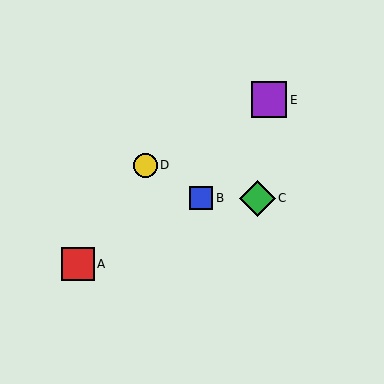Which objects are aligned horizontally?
Objects B, C are aligned horizontally.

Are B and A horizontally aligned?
No, B is at y≈198 and A is at y≈264.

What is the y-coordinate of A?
Object A is at y≈264.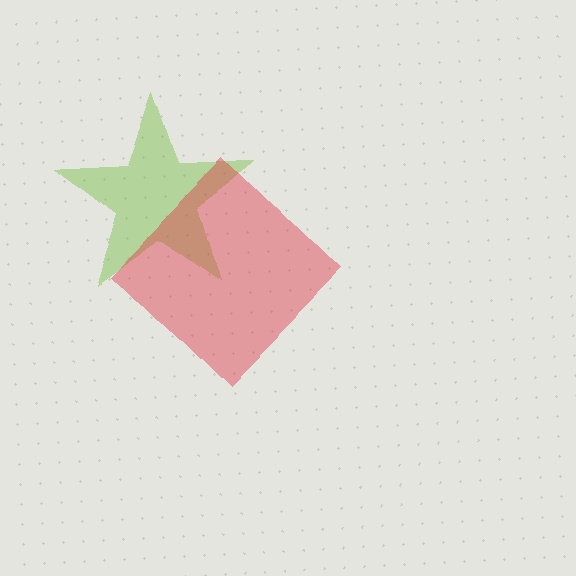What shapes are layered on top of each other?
The layered shapes are: a lime star, a red diamond.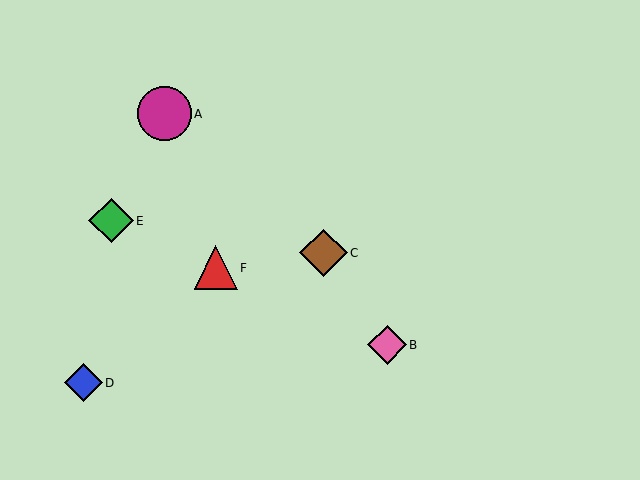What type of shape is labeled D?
Shape D is a blue diamond.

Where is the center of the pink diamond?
The center of the pink diamond is at (387, 345).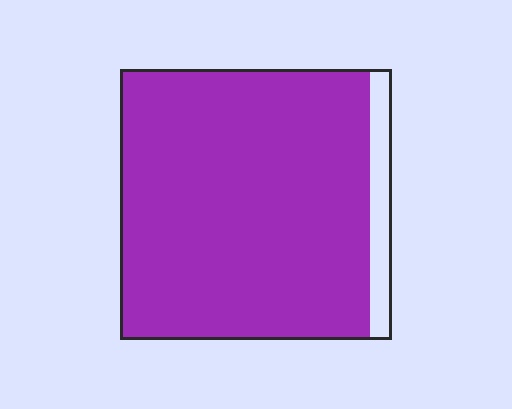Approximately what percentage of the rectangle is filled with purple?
Approximately 90%.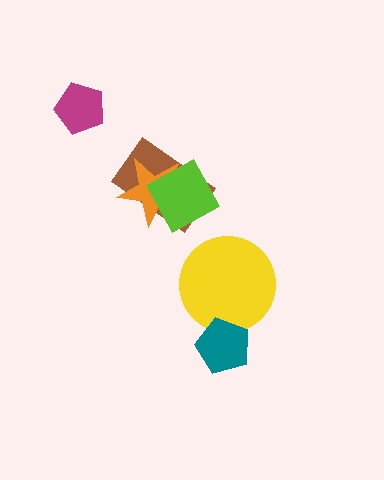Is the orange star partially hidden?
Yes, it is partially covered by another shape.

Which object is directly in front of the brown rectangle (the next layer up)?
The orange star is directly in front of the brown rectangle.